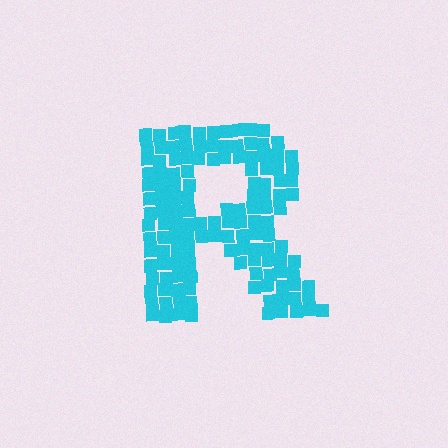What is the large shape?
The large shape is the letter R.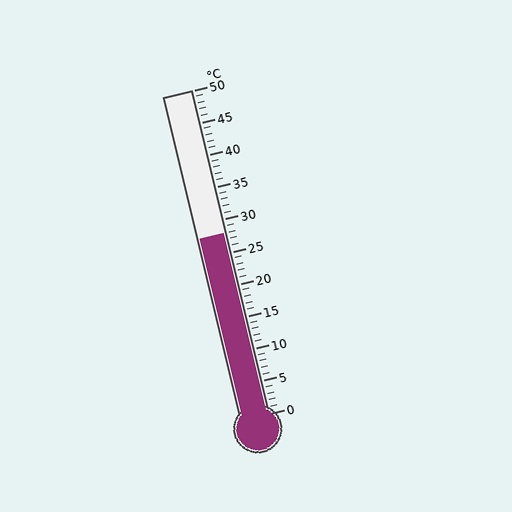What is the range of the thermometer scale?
The thermometer scale ranges from 0°C to 50°C.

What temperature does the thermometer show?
The thermometer shows approximately 28°C.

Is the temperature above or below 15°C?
The temperature is above 15°C.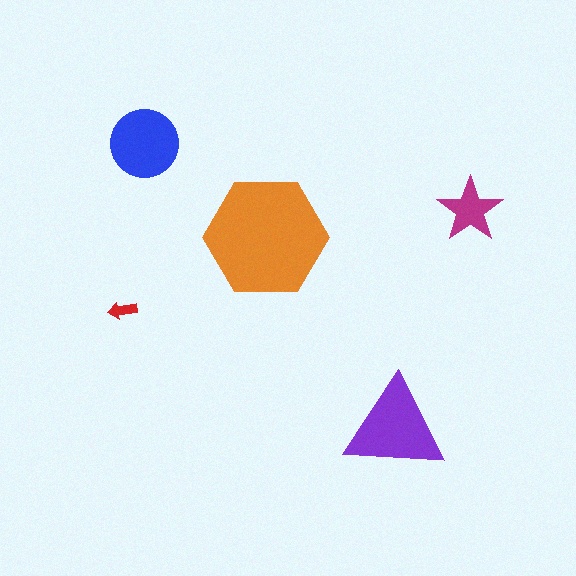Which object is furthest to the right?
The magenta star is rightmost.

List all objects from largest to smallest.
The orange hexagon, the purple triangle, the blue circle, the magenta star, the red arrow.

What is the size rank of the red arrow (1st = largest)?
5th.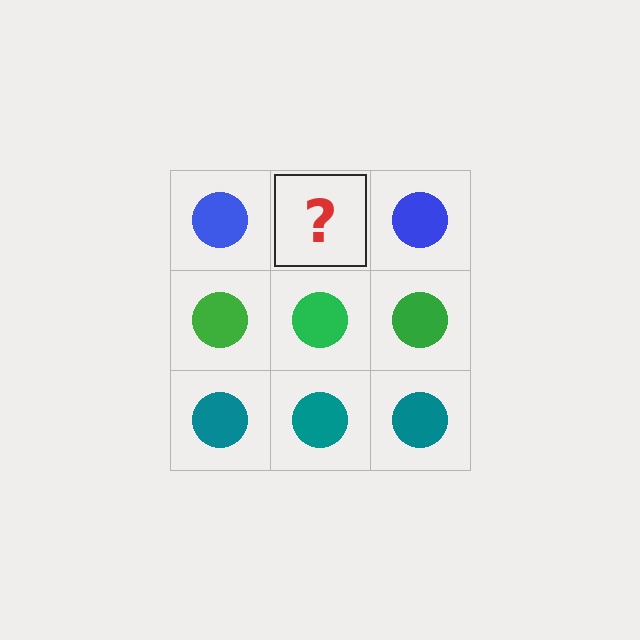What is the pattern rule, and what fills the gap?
The rule is that each row has a consistent color. The gap should be filled with a blue circle.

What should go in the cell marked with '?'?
The missing cell should contain a blue circle.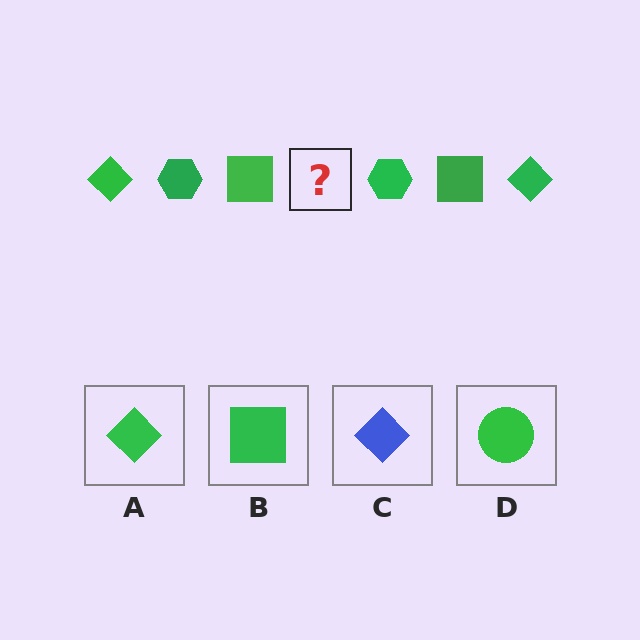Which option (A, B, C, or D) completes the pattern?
A.